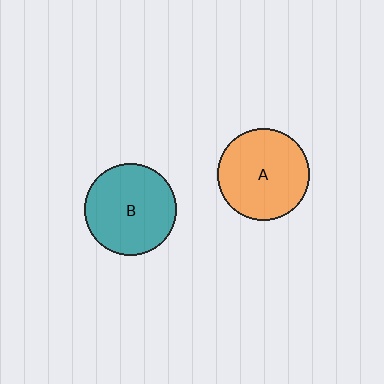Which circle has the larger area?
Circle A (orange).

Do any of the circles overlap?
No, none of the circles overlap.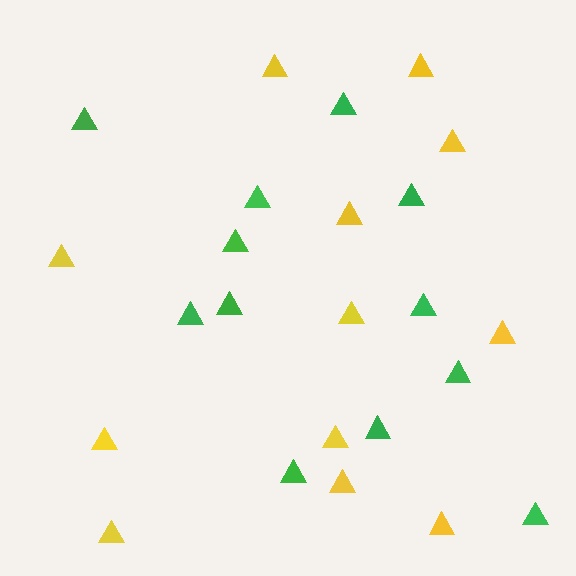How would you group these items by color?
There are 2 groups: one group of green triangles (12) and one group of yellow triangles (12).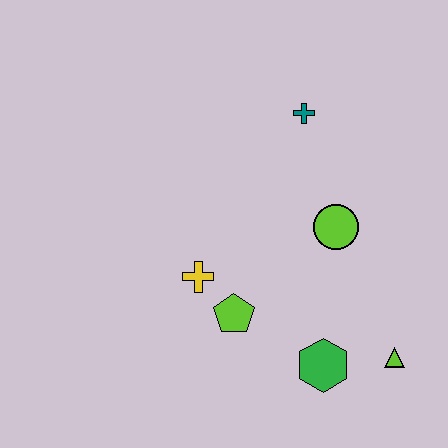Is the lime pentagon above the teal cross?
No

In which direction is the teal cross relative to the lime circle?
The teal cross is above the lime circle.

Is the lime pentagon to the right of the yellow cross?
Yes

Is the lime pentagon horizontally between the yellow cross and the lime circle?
Yes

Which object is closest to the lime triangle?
The green hexagon is closest to the lime triangle.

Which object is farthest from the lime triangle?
The teal cross is farthest from the lime triangle.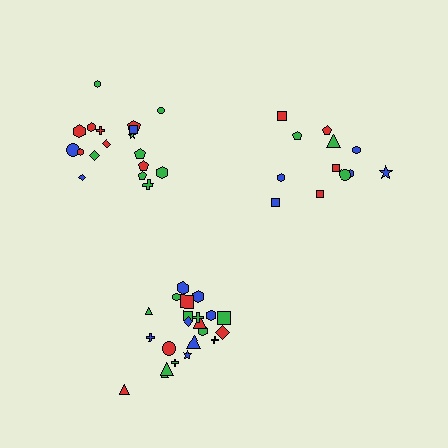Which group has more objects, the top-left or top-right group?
The top-left group.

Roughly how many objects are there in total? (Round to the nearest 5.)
Roughly 50 objects in total.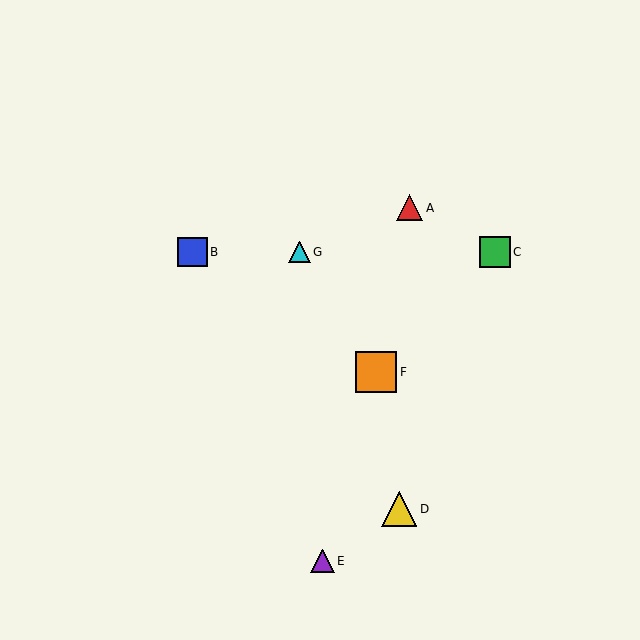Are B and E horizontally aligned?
No, B is at y≈252 and E is at y≈561.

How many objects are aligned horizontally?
3 objects (B, C, G) are aligned horizontally.